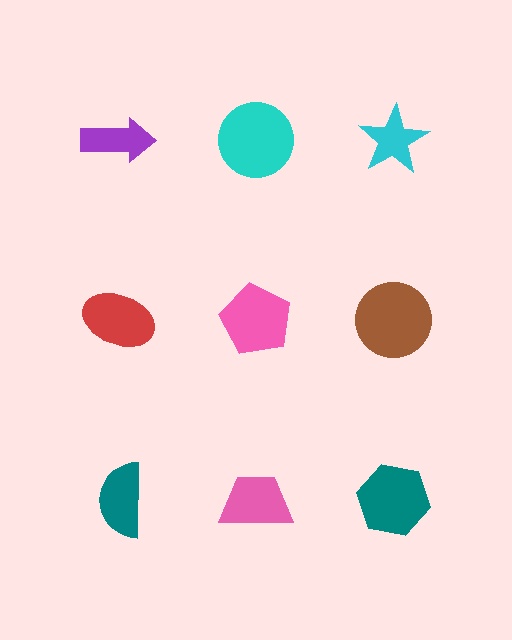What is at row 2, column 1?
A red ellipse.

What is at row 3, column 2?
A pink trapezoid.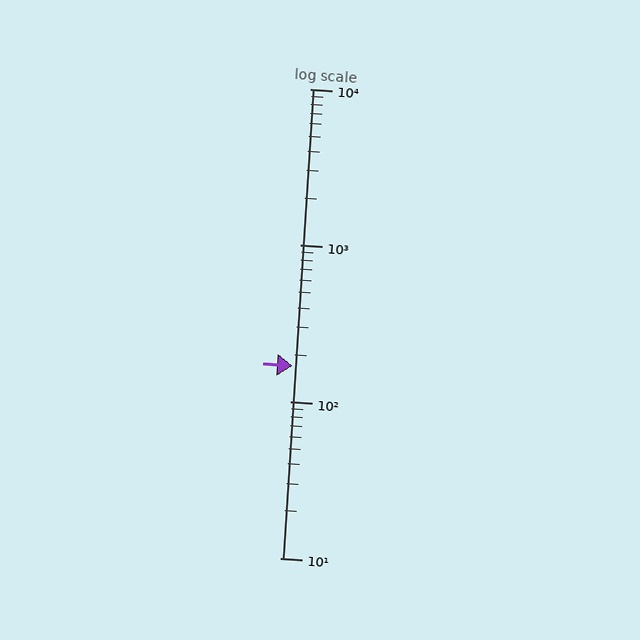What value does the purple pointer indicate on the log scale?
The pointer indicates approximately 170.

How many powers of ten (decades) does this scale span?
The scale spans 3 decades, from 10 to 10000.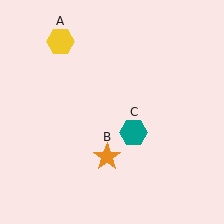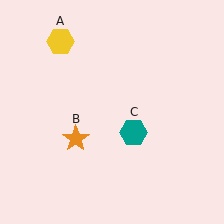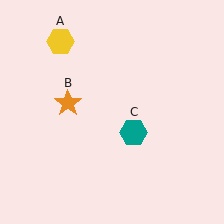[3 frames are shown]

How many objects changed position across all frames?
1 object changed position: orange star (object B).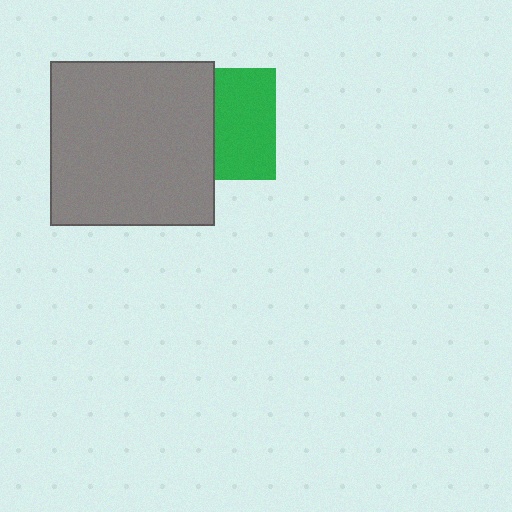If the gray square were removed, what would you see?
You would see the complete green square.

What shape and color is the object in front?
The object in front is a gray square.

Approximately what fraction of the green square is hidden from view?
Roughly 45% of the green square is hidden behind the gray square.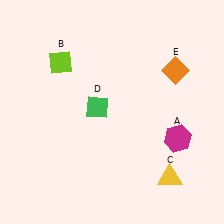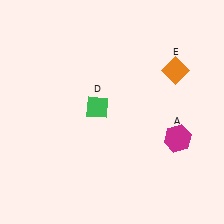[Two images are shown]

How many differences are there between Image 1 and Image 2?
There are 2 differences between the two images.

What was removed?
The yellow triangle (C), the lime diamond (B) were removed in Image 2.